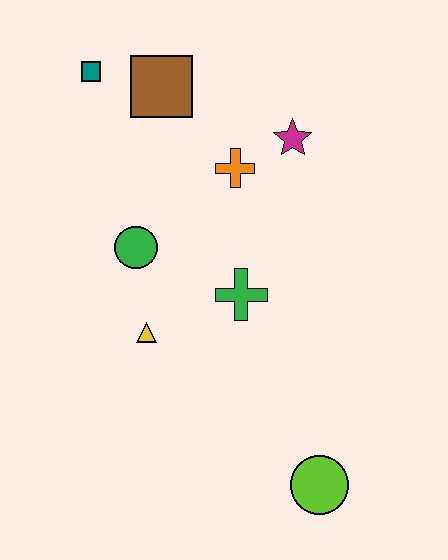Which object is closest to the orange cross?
The magenta star is closest to the orange cross.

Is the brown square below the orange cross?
No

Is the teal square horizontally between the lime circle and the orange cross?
No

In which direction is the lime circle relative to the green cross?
The lime circle is below the green cross.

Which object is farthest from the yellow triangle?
The teal square is farthest from the yellow triangle.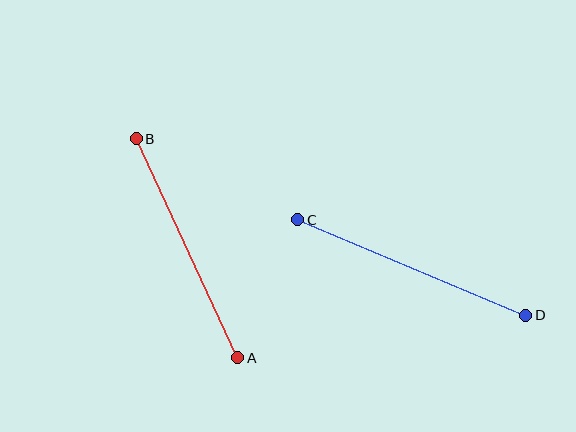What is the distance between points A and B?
The distance is approximately 242 pixels.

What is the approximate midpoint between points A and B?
The midpoint is at approximately (187, 248) pixels.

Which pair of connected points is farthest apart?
Points C and D are farthest apart.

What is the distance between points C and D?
The distance is approximately 247 pixels.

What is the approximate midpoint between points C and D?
The midpoint is at approximately (412, 267) pixels.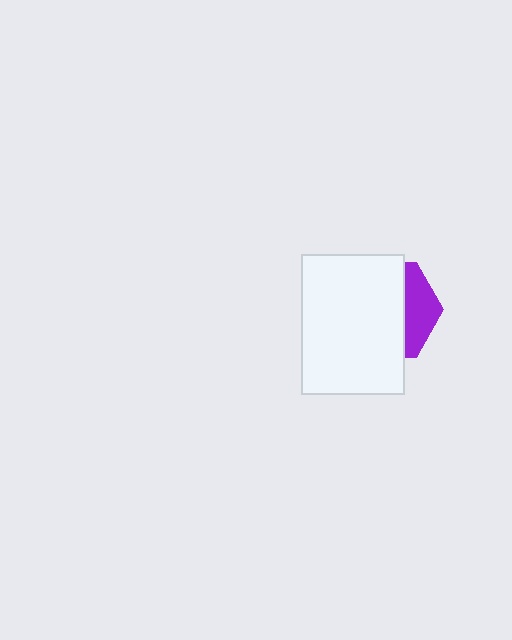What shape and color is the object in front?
The object in front is a white rectangle.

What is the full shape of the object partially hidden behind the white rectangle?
The partially hidden object is a purple hexagon.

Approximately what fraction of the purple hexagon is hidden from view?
Roughly 70% of the purple hexagon is hidden behind the white rectangle.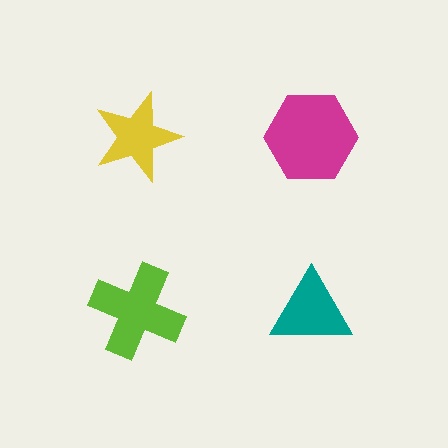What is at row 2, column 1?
A lime cross.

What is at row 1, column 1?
A yellow star.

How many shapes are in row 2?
2 shapes.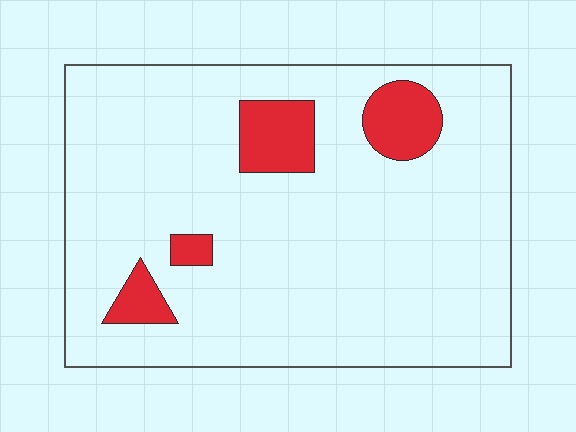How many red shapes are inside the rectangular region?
4.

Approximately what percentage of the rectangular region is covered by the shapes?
Approximately 10%.